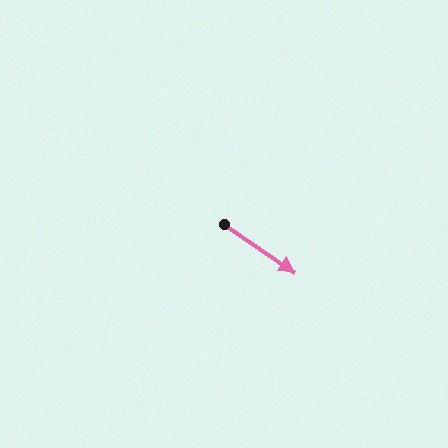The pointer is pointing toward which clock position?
Roughly 4 o'clock.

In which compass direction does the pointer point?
Southeast.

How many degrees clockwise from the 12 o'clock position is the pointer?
Approximately 124 degrees.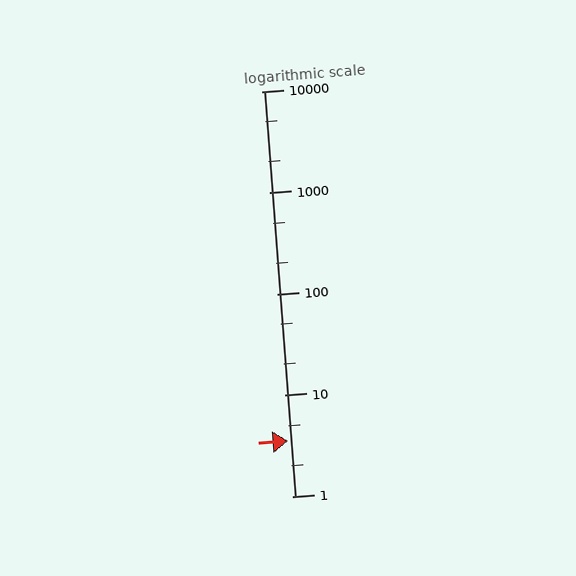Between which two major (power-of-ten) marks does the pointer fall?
The pointer is between 1 and 10.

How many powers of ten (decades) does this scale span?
The scale spans 4 decades, from 1 to 10000.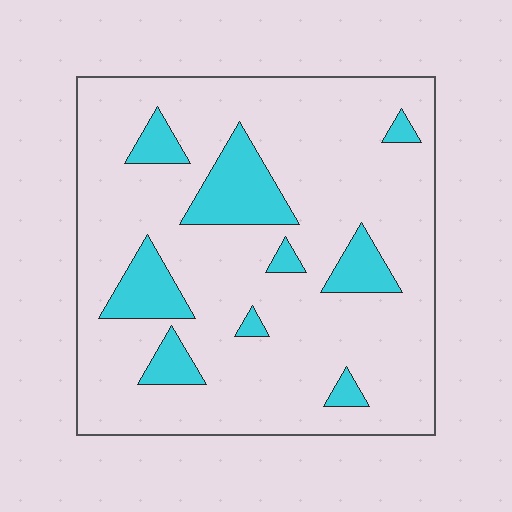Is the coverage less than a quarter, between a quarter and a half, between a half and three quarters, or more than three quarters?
Less than a quarter.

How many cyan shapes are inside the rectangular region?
9.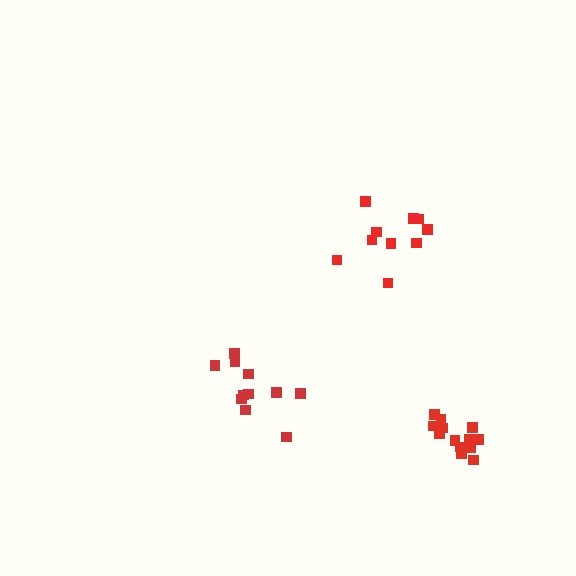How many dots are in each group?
Group 1: 10 dots, Group 2: 11 dots, Group 3: 13 dots (34 total).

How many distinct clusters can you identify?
There are 3 distinct clusters.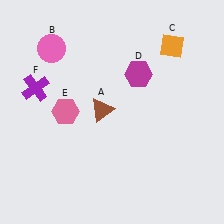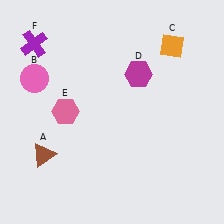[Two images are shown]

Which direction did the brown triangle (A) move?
The brown triangle (A) moved left.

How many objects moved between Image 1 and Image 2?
3 objects moved between the two images.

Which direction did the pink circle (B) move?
The pink circle (B) moved down.